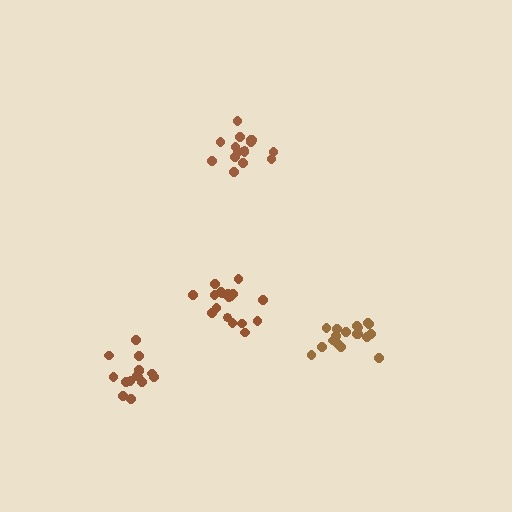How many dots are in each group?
Group 1: 18 dots, Group 2: 18 dots, Group 3: 15 dots, Group 4: 16 dots (67 total).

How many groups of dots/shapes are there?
There are 4 groups.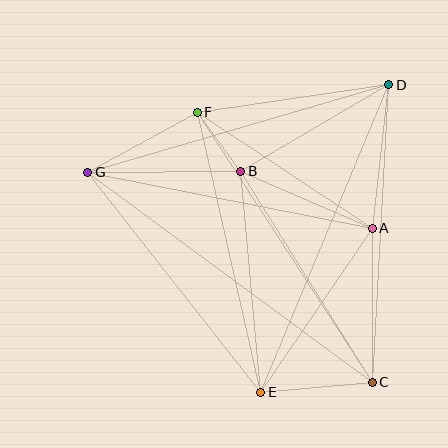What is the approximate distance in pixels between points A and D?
The distance between A and D is approximately 144 pixels.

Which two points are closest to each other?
Points B and F are closest to each other.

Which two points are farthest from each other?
Points C and G are farthest from each other.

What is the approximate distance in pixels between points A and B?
The distance between A and B is approximately 144 pixels.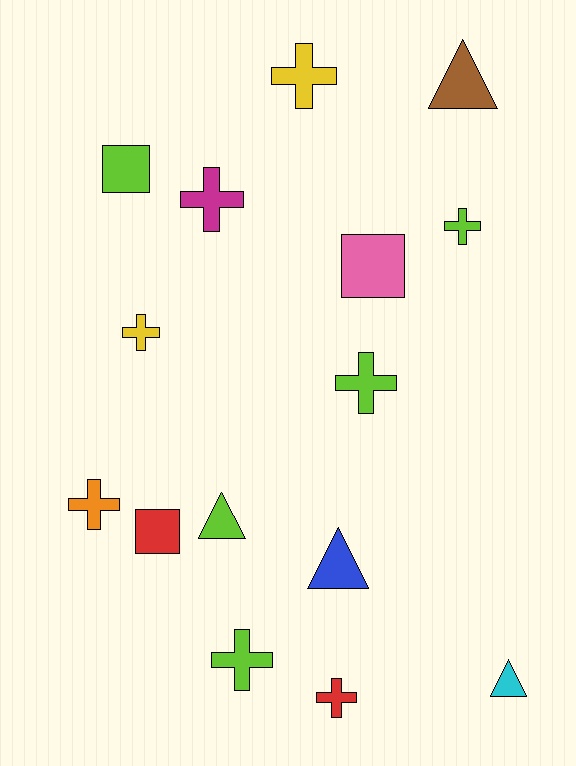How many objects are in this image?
There are 15 objects.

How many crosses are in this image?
There are 8 crosses.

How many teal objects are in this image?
There are no teal objects.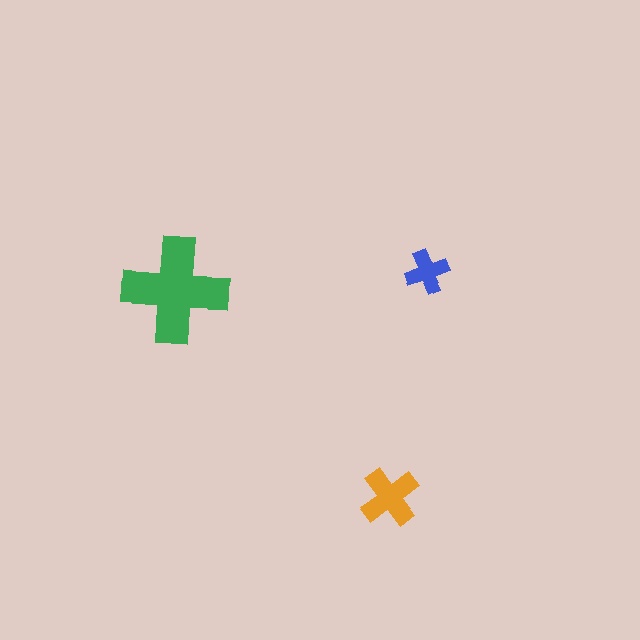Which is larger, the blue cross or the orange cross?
The orange one.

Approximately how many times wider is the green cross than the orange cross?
About 2 times wider.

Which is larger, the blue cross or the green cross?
The green one.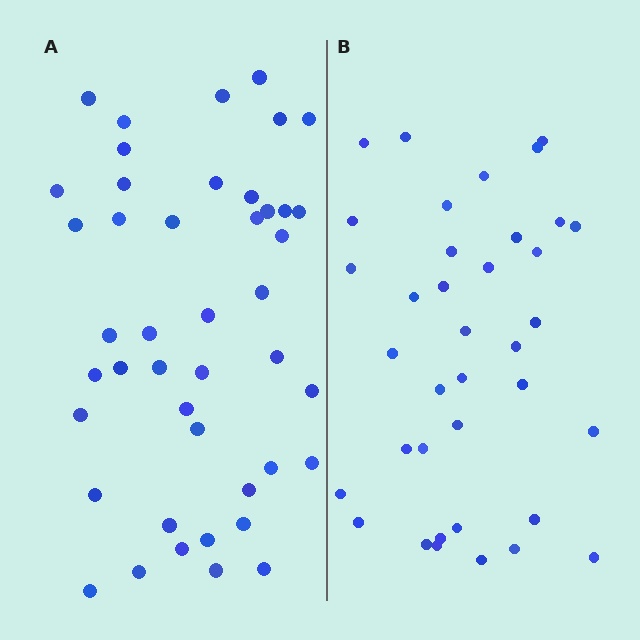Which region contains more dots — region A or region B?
Region A (the left region) has more dots.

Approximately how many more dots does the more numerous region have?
Region A has roughly 8 or so more dots than region B.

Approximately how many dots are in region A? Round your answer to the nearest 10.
About 40 dots. (The exact count is 44, which rounds to 40.)